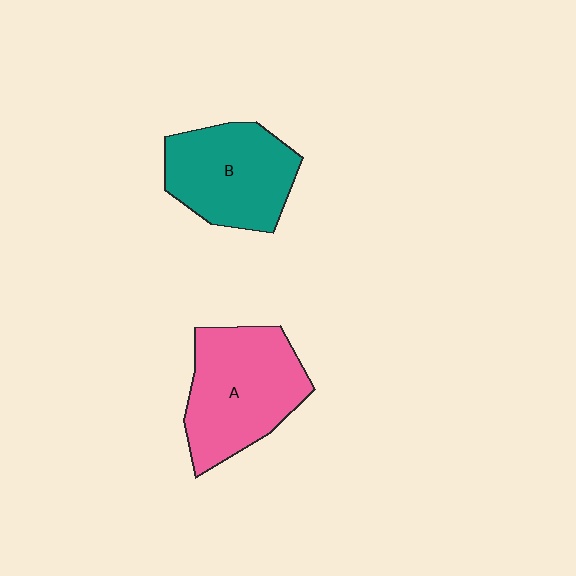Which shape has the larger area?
Shape A (pink).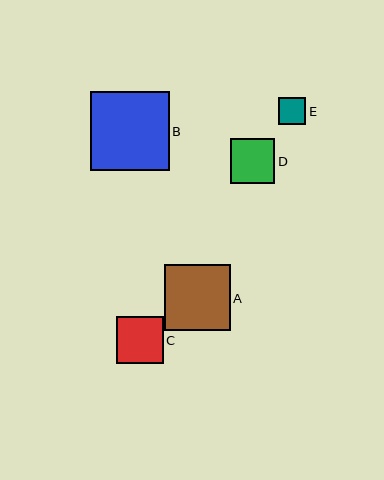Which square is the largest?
Square B is the largest with a size of approximately 79 pixels.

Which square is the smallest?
Square E is the smallest with a size of approximately 27 pixels.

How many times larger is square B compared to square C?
Square B is approximately 1.7 times the size of square C.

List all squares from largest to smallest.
From largest to smallest: B, A, C, D, E.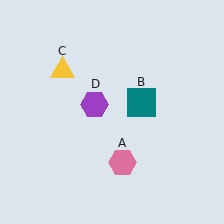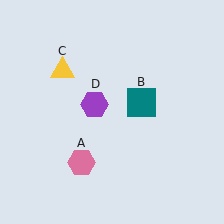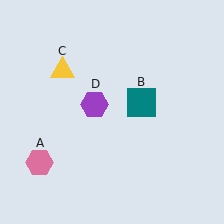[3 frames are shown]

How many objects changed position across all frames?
1 object changed position: pink hexagon (object A).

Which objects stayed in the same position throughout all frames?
Teal square (object B) and yellow triangle (object C) and purple hexagon (object D) remained stationary.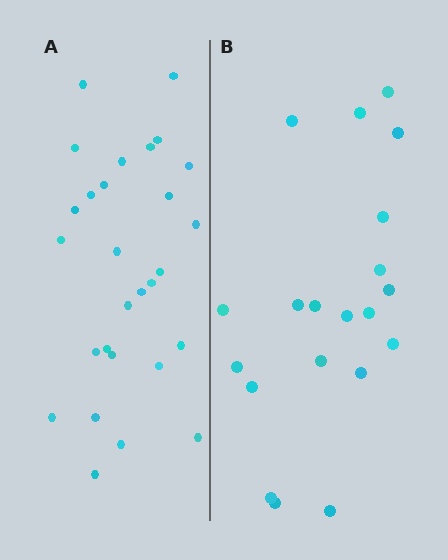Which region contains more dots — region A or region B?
Region A (the left region) has more dots.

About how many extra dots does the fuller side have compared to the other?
Region A has roughly 8 or so more dots than region B.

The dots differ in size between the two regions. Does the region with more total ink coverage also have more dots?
No. Region B has more total ink coverage because its dots are larger, but region A actually contains more individual dots. Total area can be misleading — the number of items is what matters here.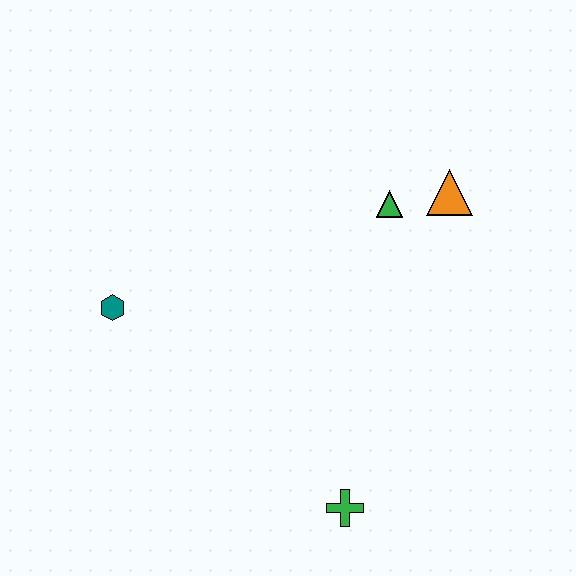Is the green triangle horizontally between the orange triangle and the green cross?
Yes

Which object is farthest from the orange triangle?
The teal hexagon is farthest from the orange triangle.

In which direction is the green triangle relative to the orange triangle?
The green triangle is to the left of the orange triangle.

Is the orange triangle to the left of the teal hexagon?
No